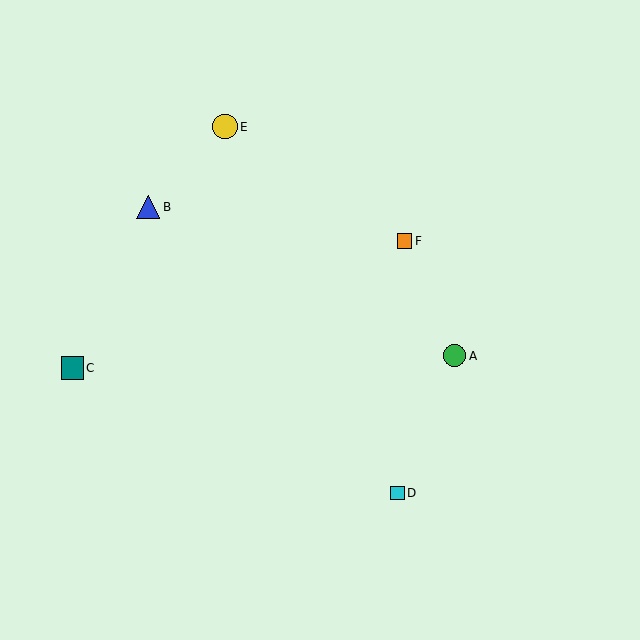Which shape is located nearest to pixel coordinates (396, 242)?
The orange square (labeled F) at (404, 241) is nearest to that location.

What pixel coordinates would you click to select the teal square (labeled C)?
Click at (72, 368) to select the teal square C.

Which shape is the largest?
The yellow circle (labeled E) is the largest.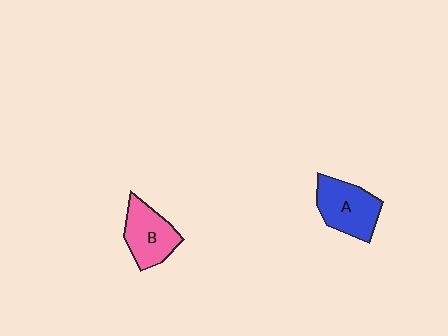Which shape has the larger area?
Shape A (blue).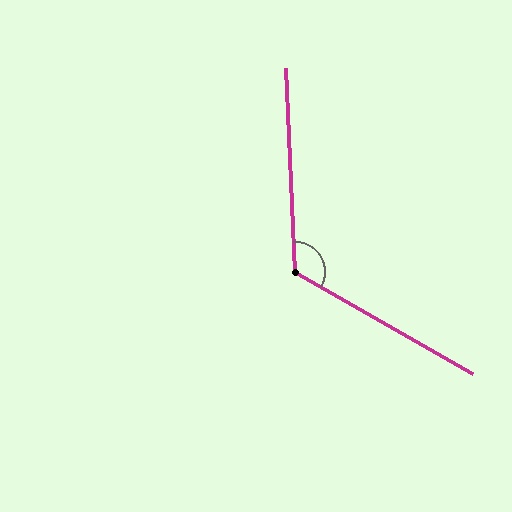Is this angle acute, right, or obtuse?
It is obtuse.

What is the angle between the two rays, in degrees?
Approximately 122 degrees.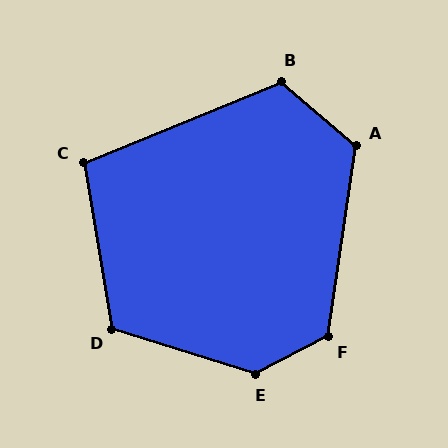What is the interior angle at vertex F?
Approximately 126 degrees (obtuse).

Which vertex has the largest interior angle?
E, at approximately 135 degrees.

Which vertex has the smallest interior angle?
C, at approximately 102 degrees.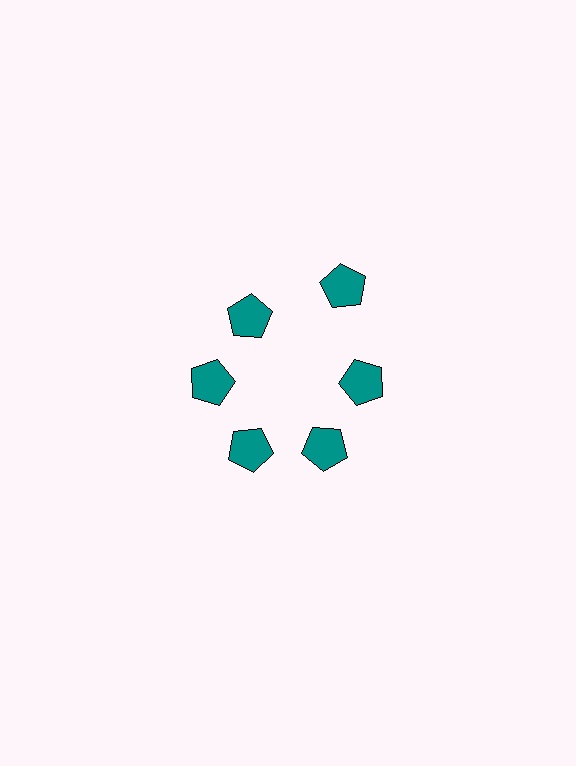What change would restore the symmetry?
The symmetry would be restored by moving it inward, back onto the ring so that all 6 pentagons sit at equal angles and equal distance from the center.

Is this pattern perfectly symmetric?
No. The 6 teal pentagons are arranged in a ring, but one element near the 1 o'clock position is pushed outward from the center, breaking the 6-fold rotational symmetry.